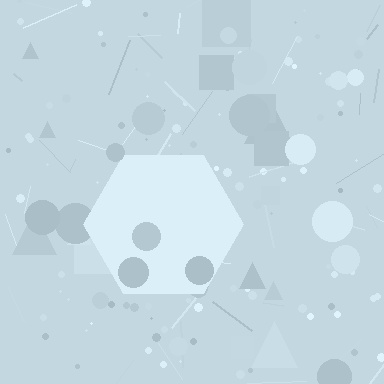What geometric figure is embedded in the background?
A hexagon is embedded in the background.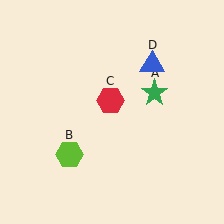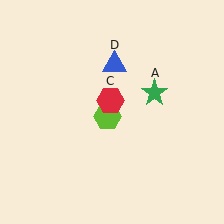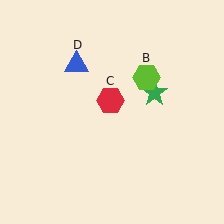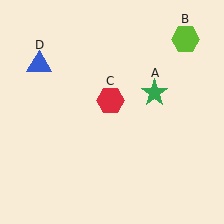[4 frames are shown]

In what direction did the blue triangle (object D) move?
The blue triangle (object D) moved left.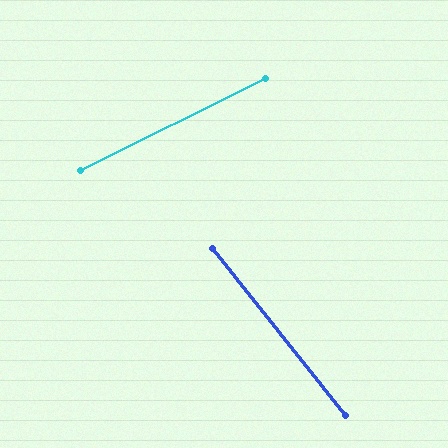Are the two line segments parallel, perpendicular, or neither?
Neither parallel nor perpendicular — they differ by about 78°.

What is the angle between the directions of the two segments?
Approximately 78 degrees.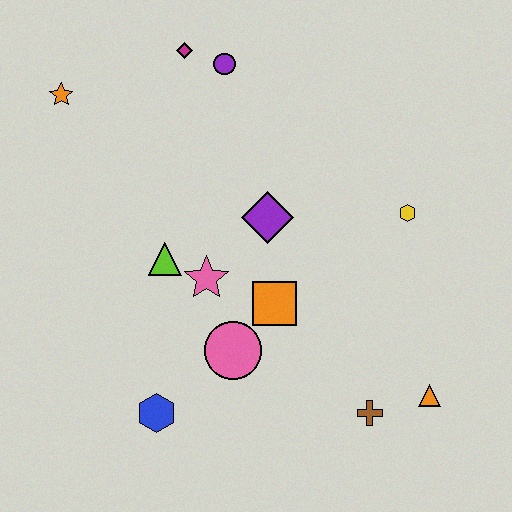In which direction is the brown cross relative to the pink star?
The brown cross is to the right of the pink star.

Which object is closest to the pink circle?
The orange square is closest to the pink circle.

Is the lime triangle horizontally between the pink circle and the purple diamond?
No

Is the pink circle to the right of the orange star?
Yes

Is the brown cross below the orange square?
Yes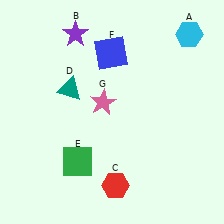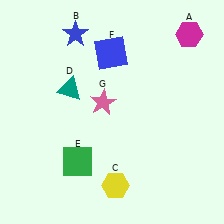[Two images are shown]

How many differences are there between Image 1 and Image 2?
There are 3 differences between the two images.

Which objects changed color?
A changed from cyan to magenta. B changed from purple to blue. C changed from red to yellow.